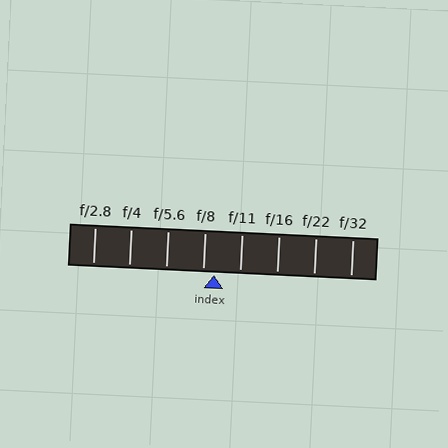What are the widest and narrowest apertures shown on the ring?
The widest aperture shown is f/2.8 and the narrowest is f/32.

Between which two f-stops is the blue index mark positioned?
The index mark is between f/8 and f/11.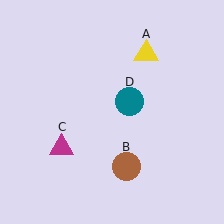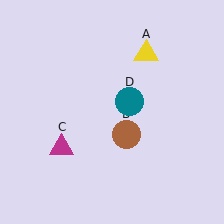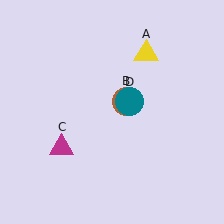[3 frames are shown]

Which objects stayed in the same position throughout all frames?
Yellow triangle (object A) and magenta triangle (object C) and teal circle (object D) remained stationary.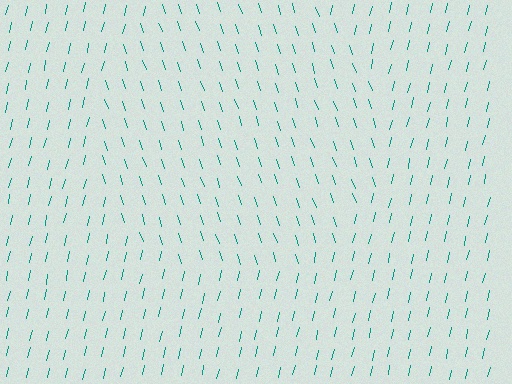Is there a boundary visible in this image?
Yes, there is a texture boundary formed by a change in line orientation.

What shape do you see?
I see a circle.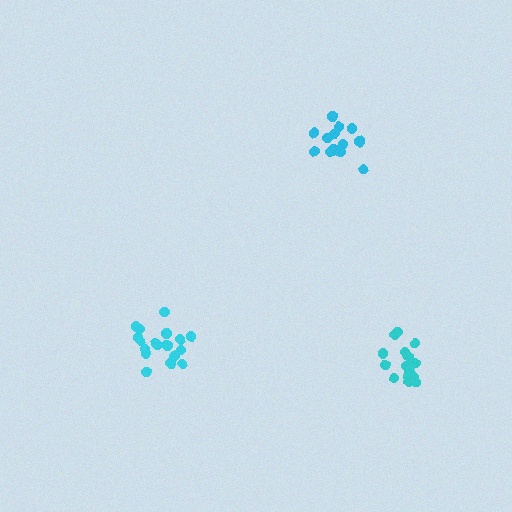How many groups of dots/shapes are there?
There are 3 groups.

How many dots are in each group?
Group 1: 17 dots, Group 2: 15 dots, Group 3: 19 dots (51 total).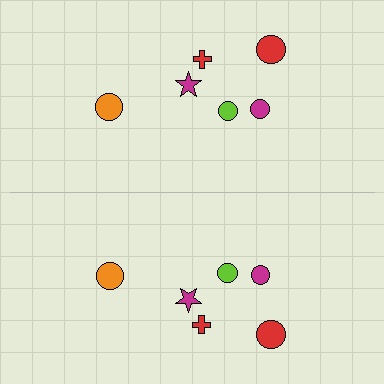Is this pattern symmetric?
Yes, this pattern has bilateral (reflection) symmetry.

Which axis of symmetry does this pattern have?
The pattern has a horizontal axis of symmetry running through the center of the image.